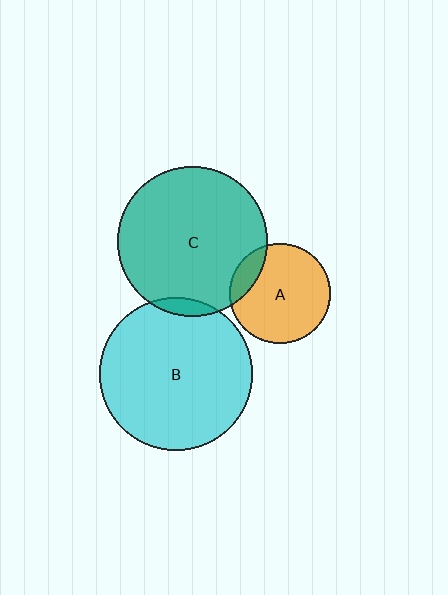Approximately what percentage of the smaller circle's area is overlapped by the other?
Approximately 15%.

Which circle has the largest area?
Circle B (cyan).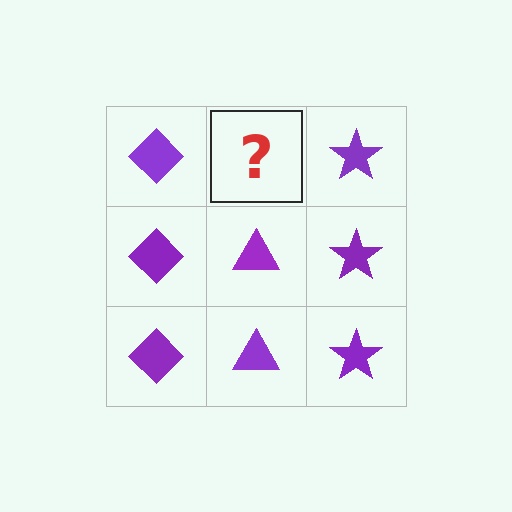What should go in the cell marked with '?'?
The missing cell should contain a purple triangle.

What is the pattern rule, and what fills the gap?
The rule is that each column has a consistent shape. The gap should be filled with a purple triangle.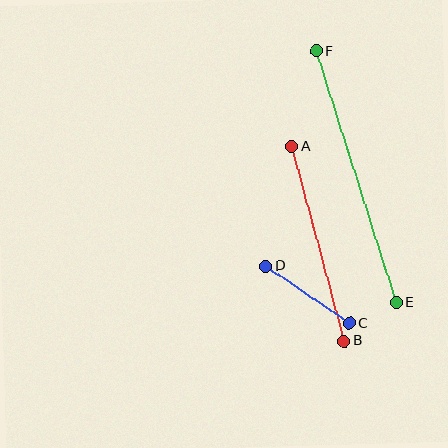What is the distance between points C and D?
The distance is approximately 101 pixels.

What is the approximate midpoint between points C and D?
The midpoint is at approximately (308, 295) pixels.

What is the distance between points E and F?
The distance is approximately 263 pixels.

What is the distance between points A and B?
The distance is approximately 201 pixels.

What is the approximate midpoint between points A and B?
The midpoint is at approximately (318, 244) pixels.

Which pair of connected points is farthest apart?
Points E and F are farthest apart.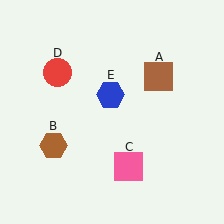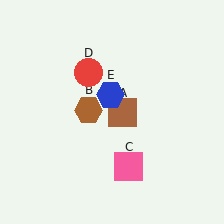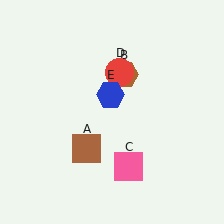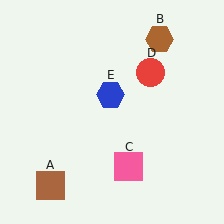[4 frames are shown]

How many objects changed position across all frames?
3 objects changed position: brown square (object A), brown hexagon (object B), red circle (object D).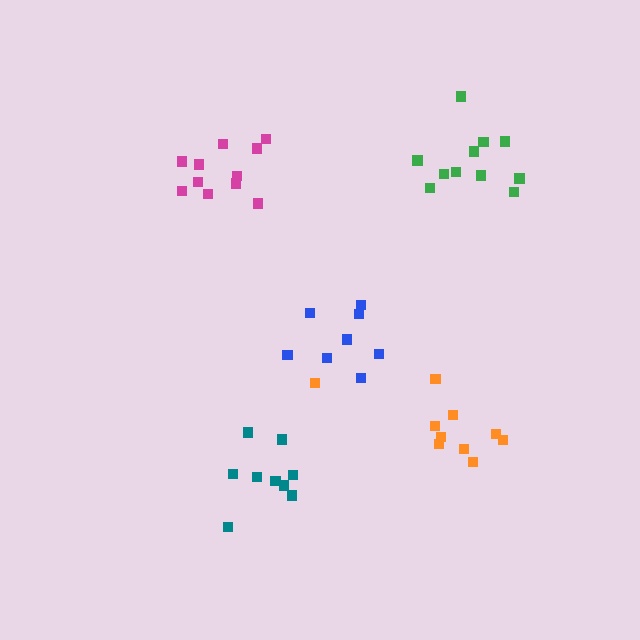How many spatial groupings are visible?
There are 5 spatial groupings.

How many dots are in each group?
Group 1: 8 dots, Group 2: 10 dots, Group 3: 11 dots, Group 4: 11 dots, Group 5: 9 dots (49 total).